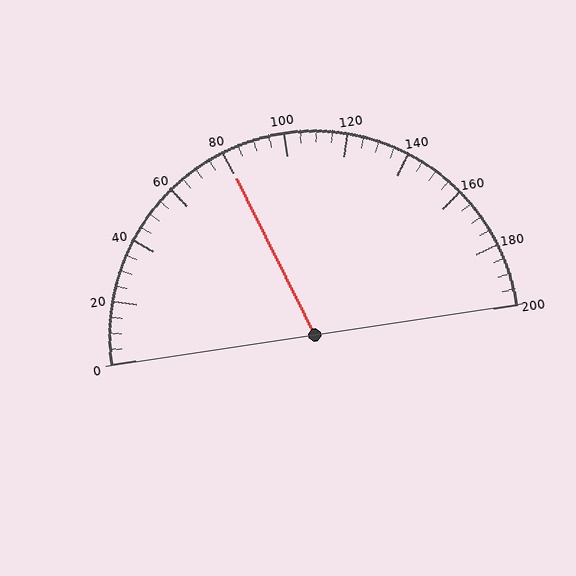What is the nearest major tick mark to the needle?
The nearest major tick mark is 80.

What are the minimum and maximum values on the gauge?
The gauge ranges from 0 to 200.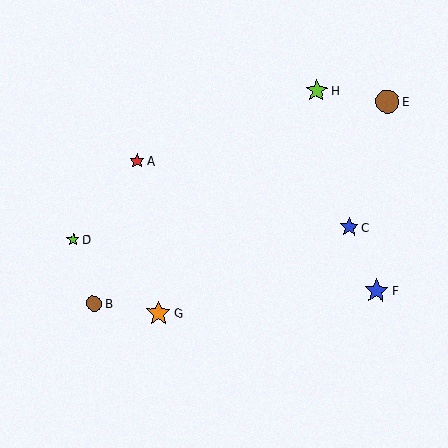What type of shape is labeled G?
Shape G is an orange star.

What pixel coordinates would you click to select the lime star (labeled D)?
Click at (73, 239) to select the lime star D.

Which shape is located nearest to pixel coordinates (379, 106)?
The brown circle (labeled E) at (387, 102) is nearest to that location.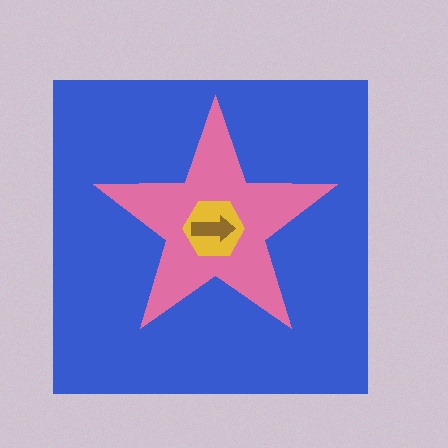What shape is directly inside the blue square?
The pink star.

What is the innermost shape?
The brown arrow.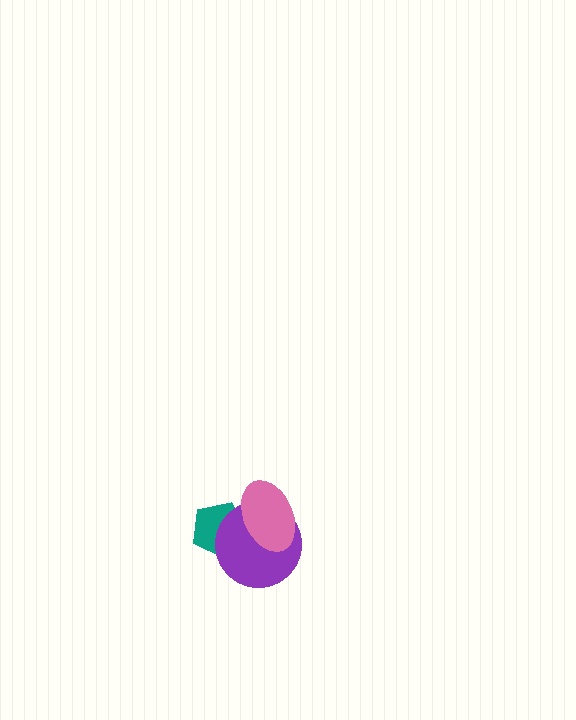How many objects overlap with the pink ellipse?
2 objects overlap with the pink ellipse.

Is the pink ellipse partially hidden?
No, no other shape covers it.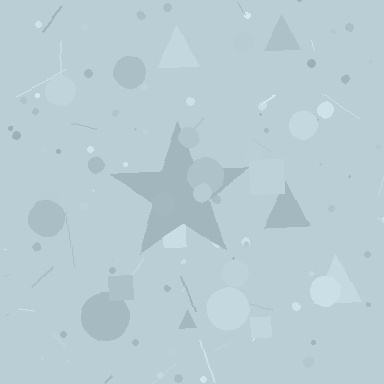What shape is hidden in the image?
A star is hidden in the image.